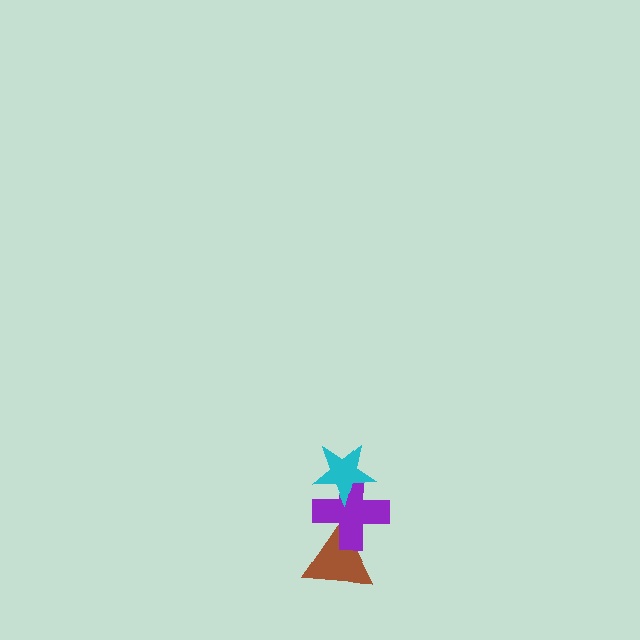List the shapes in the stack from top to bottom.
From top to bottom: the cyan star, the purple cross, the brown triangle.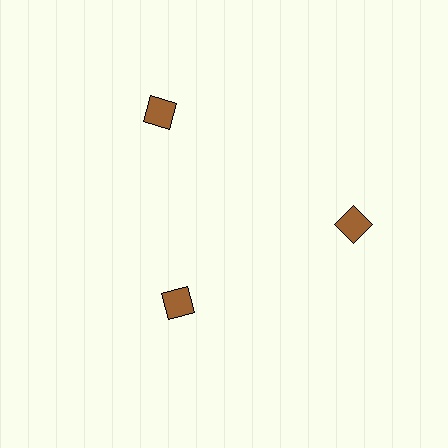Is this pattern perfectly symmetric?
No. The 3 brown squares are arranged in a ring, but one element near the 7 o'clock position is pulled inward toward the center, breaking the 3-fold rotational symmetry.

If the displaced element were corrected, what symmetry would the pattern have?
It would have 3-fold rotational symmetry — the pattern would map onto itself every 120 degrees.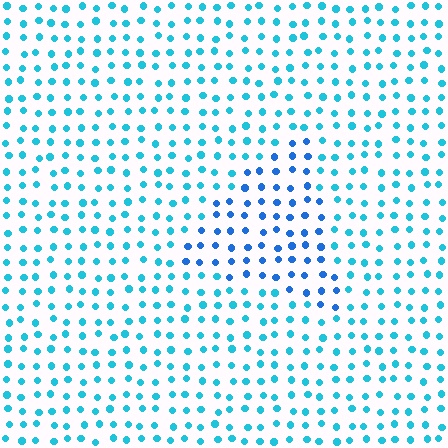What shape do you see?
I see a triangle.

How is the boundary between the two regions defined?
The boundary is defined purely by a slight shift in hue (about 27 degrees). Spacing, size, and orientation are identical on both sides.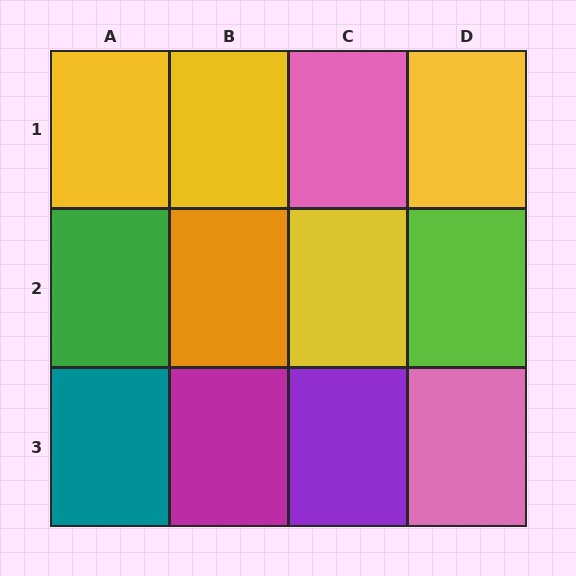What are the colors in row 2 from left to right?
Green, orange, yellow, lime.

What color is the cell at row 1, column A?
Yellow.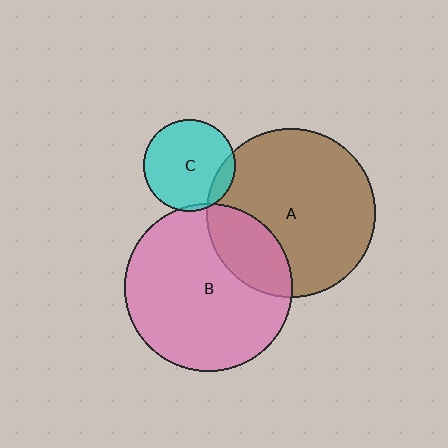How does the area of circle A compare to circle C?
Approximately 3.3 times.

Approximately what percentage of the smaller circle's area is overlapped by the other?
Approximately 10%.